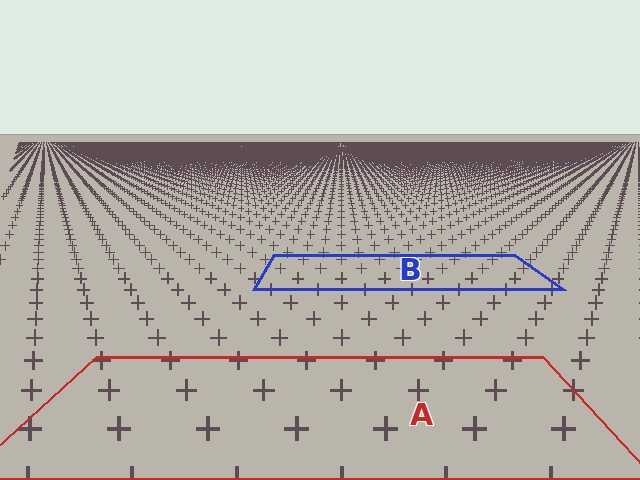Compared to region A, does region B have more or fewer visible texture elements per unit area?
Region B has more texture elements per unit area — they are packed more densely because it is farther away.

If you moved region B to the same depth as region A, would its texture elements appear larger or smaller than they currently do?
They would appear larger. At a closer depth, the same texture elements are projected at a bigger on-screen size.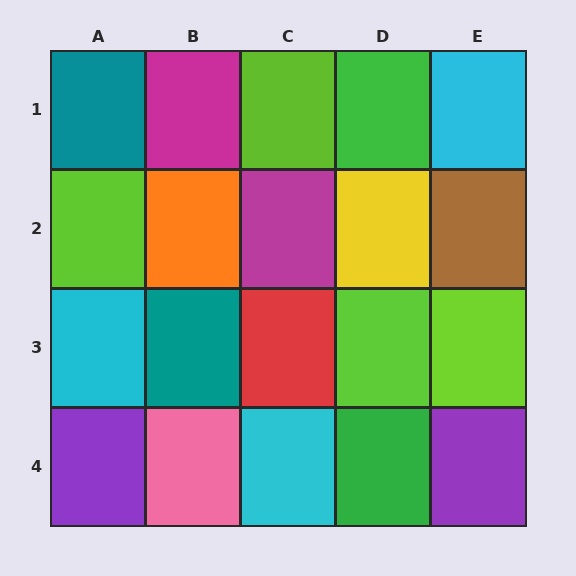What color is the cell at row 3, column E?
Lime.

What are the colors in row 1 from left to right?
Teal, magenta, lime, green, cyan.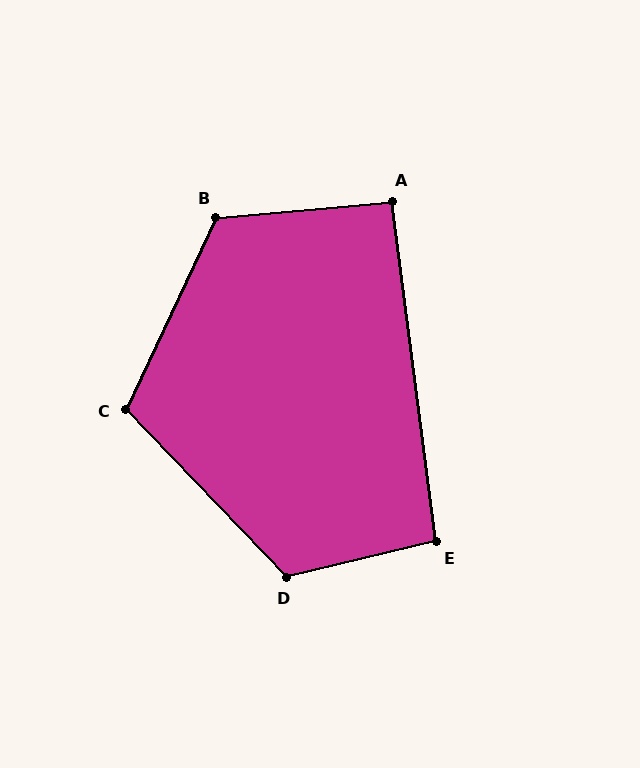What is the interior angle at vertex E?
Approximately 96 degrees (obtuse).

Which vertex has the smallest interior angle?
A, at approximately 92 degrees.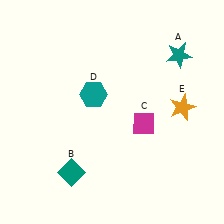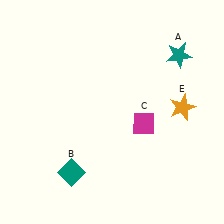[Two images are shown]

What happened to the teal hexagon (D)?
The teal hexagon (D) was removed in Image 2. It was in the top-left area of Image 1.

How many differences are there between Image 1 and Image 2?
There is 1 difference between the two images.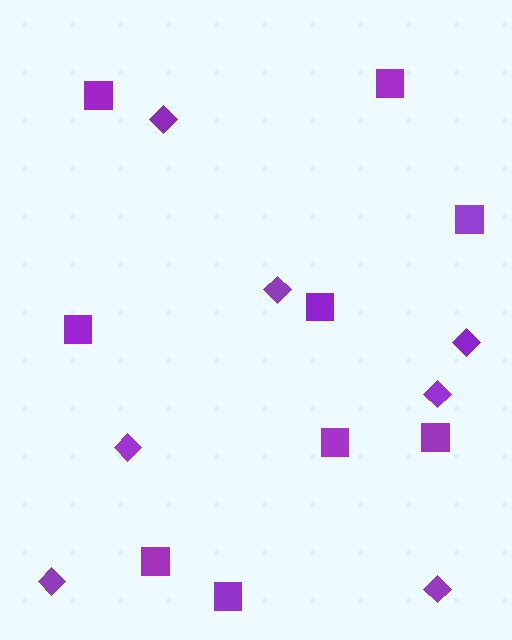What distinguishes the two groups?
There are 2 groups: one group of squares (9) and one group of diamonds (7).